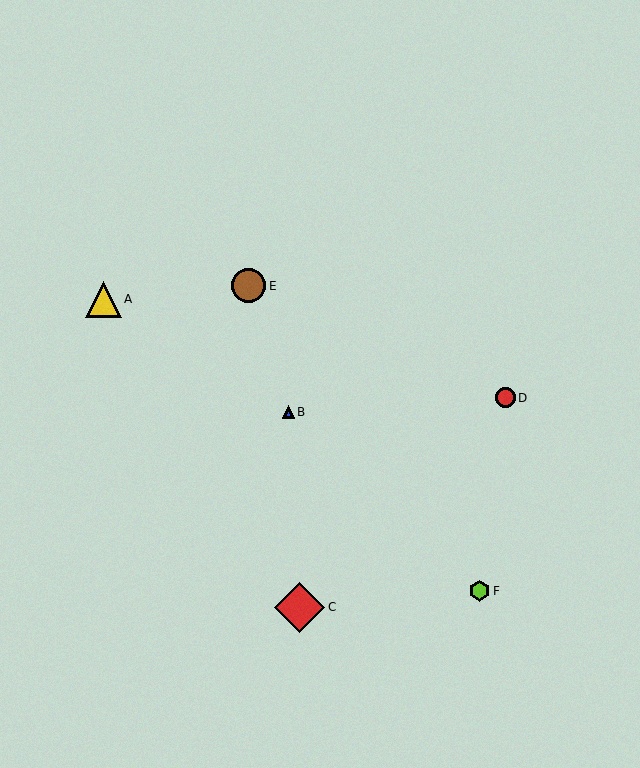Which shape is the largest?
The red diamond (labeled C) is the largest.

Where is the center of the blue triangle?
The center of the blue triangle is at (288, 412).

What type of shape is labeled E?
Shape E is a brown circle.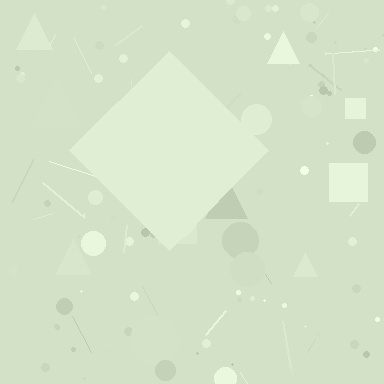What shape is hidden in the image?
A diamond is hidden in the image.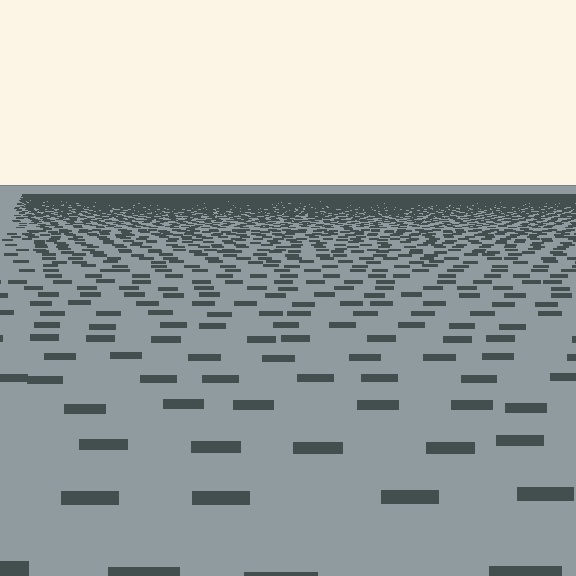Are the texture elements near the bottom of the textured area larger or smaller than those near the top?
Larger. Near the bottom, elements are closer to the viewer and appear at a bigger on-screen size.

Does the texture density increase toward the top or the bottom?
Density increases toward the top.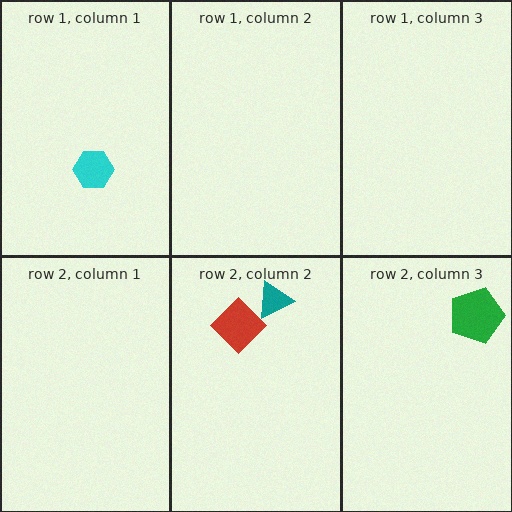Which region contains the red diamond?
The row 2, column 2 region.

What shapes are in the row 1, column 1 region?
The cyan hexagon.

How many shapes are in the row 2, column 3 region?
1.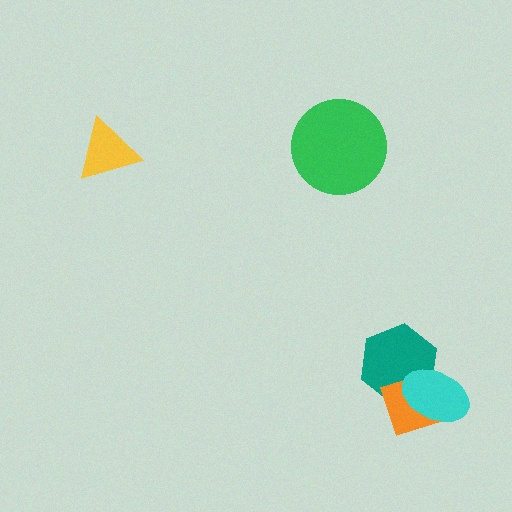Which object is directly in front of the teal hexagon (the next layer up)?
The orange square is directly in front of the teal hexagon.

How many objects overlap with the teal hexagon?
2 objects overlap with the teal hexagon.